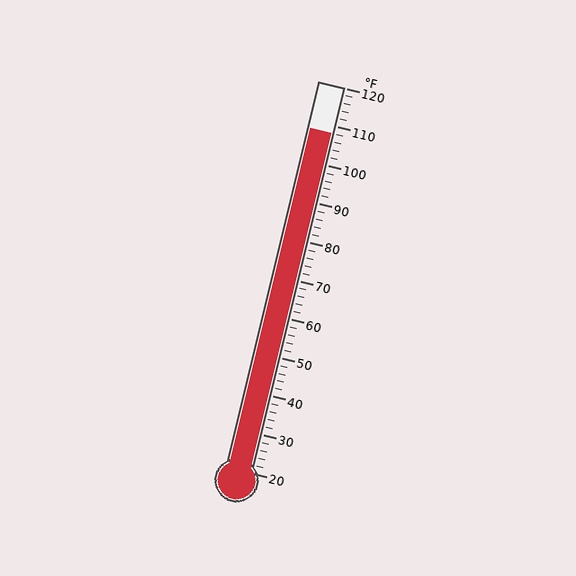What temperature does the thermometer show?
The thermometer shows approximately 108°F.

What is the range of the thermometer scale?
The thermometer scale ranges from 20°F to 120°F.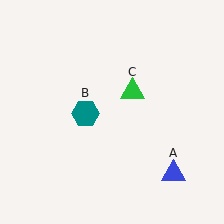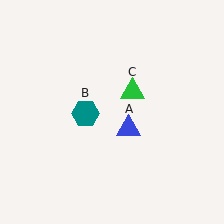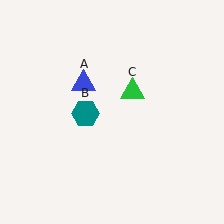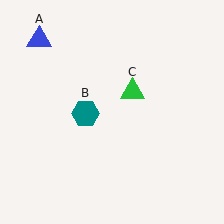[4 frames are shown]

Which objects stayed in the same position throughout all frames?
Teal hexagon (object B) and green triangle (object C) remained stationary.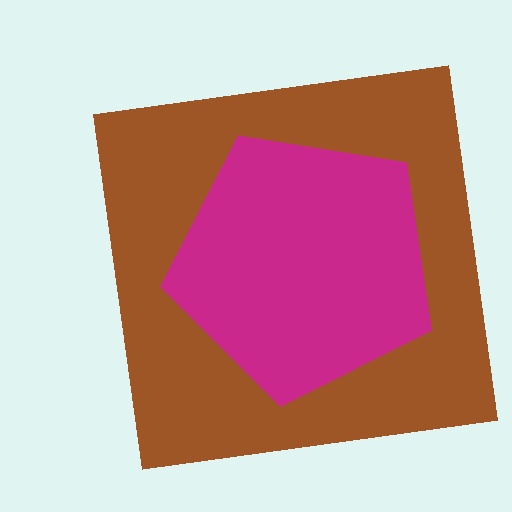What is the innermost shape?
The magenta pentagon.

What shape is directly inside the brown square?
The magenta pentagon.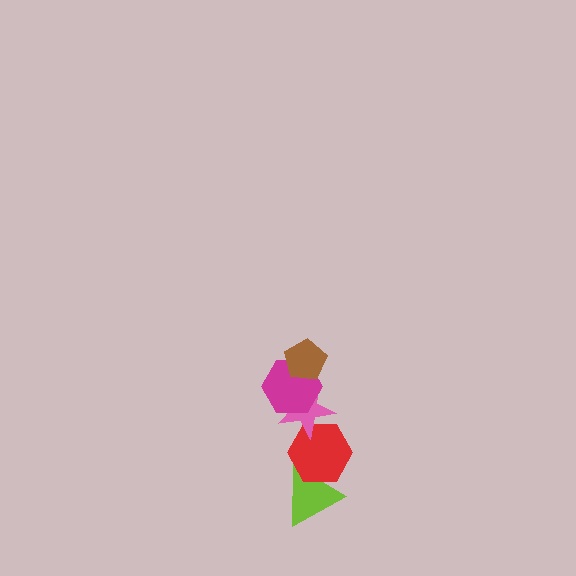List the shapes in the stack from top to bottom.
From top to bottom: the brown pentagon, the magenta hexagon, the pink star, the red hexagon, the lime triangle.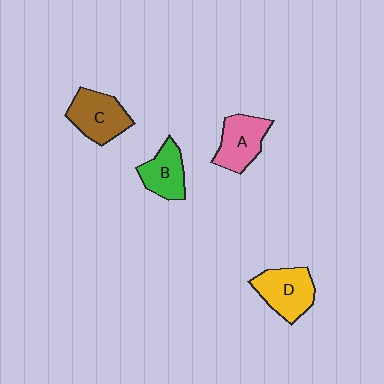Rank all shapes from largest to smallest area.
From largest to smallest: D (yellow), C (brown), A (pink), B (green).